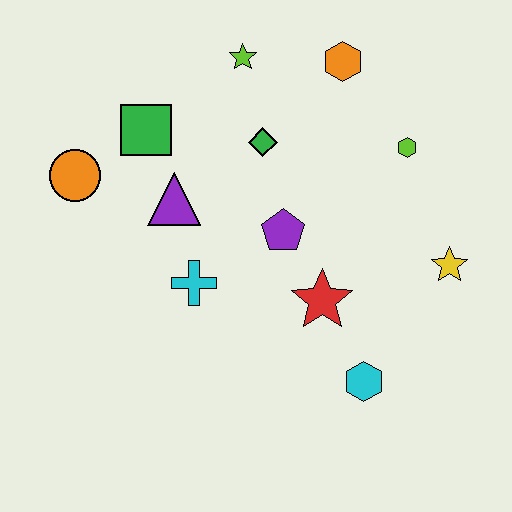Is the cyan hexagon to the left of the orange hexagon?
No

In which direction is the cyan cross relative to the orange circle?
The cyan cross is to the right of the orange circle.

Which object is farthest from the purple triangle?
The yellow star is farthest from the purple triangle.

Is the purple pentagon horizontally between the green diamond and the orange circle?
No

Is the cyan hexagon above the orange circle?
No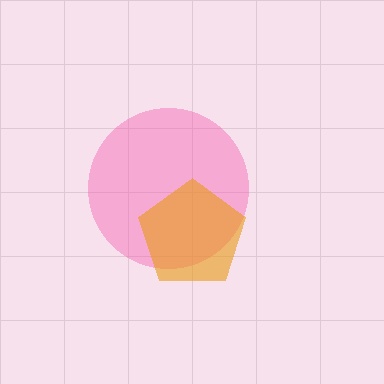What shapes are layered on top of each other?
The layered shapes are: a pink circle, an orange pentagon.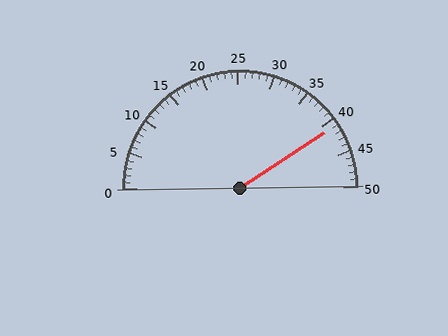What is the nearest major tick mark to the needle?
The nearest major tick mark is 40.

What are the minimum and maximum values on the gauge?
The gauge ranges from 0 to 50.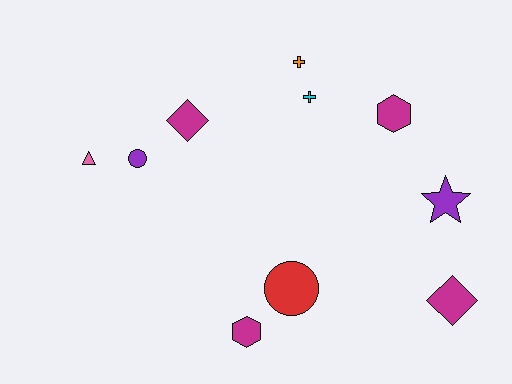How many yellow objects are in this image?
There are no yellow objects.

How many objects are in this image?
There are 10 objects.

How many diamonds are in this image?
There are 2 diamonds.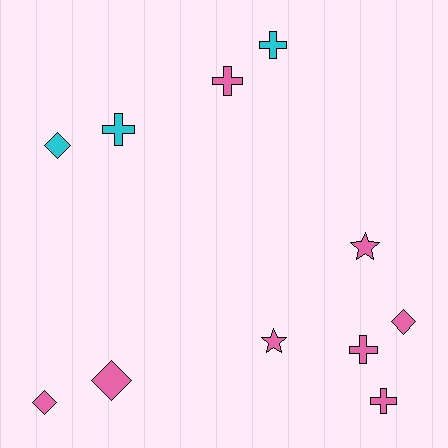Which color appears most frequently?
Pink, with 8 objects.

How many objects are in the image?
There are 11 objects.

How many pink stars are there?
There are 2 pink stars.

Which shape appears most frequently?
Cross, with 5 objects.